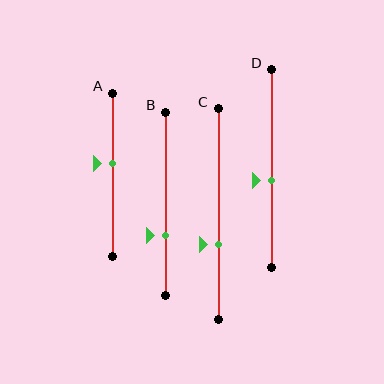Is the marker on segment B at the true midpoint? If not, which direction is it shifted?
No, the marker on segment B is shifted downward by about 17% of the segment length.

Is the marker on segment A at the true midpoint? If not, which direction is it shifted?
No, the marker on segment A is shifted upward by about 7% of the segment length.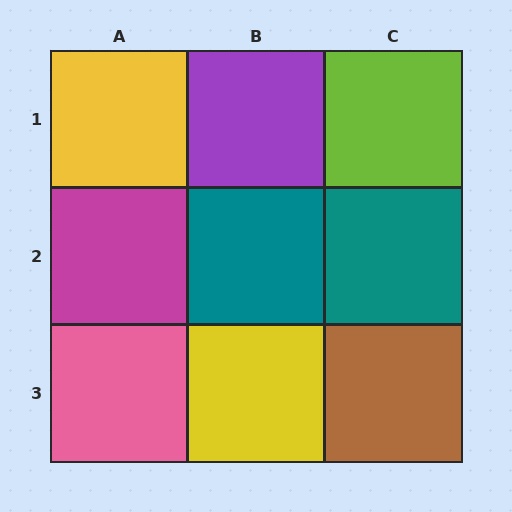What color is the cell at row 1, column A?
Yellow.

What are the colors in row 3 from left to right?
Pink, yellow, brown.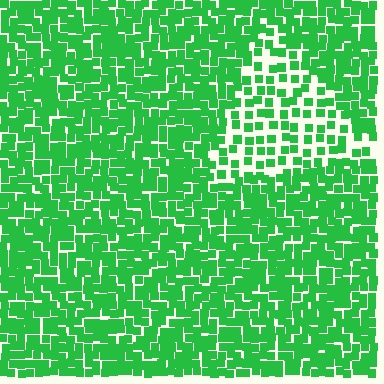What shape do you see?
I see a triangle.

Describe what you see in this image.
The image contains small green elements arranged at two different densities. A triangle-shaped region is visible where the elements are less densely packed than the surrounding area.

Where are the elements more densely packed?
The elements are more densely packed outside the triangle boundary.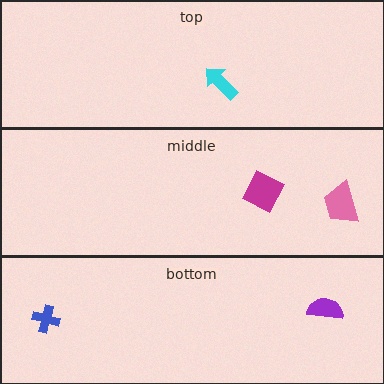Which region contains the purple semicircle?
The bottom region.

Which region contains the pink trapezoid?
The middle region.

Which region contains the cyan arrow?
The top region.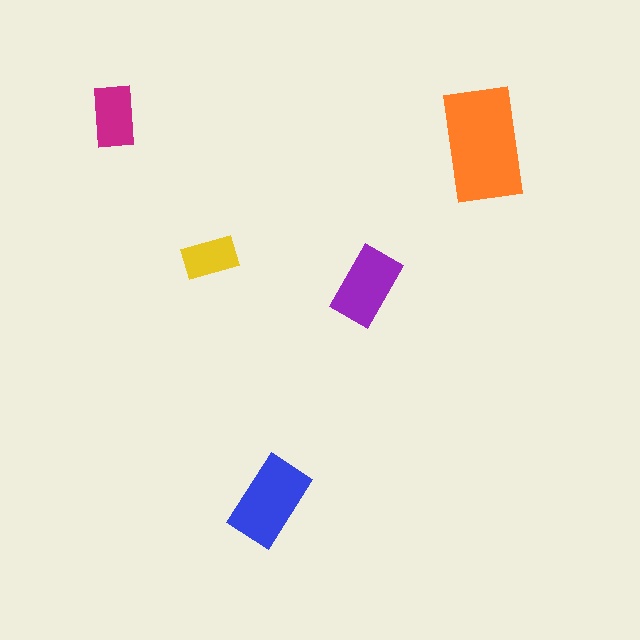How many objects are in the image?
There are 5 objects in the image.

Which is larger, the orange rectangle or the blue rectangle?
The orange one.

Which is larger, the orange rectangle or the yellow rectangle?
The orange one.